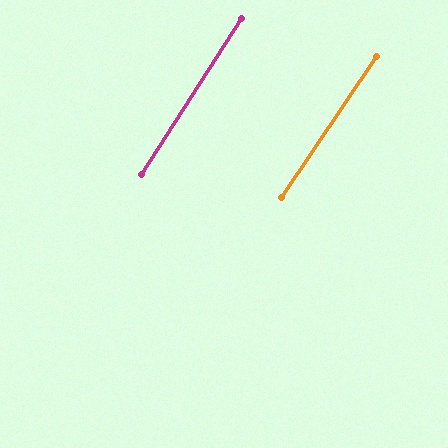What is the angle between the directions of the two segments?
Approximately 1 degree.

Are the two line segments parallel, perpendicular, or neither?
Parallel — their directions differ by only 1.3°.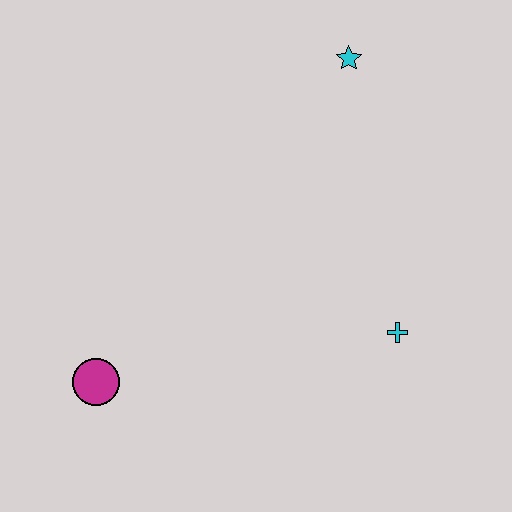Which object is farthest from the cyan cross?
The magenta circle is farthest from the cyan cross.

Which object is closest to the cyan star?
The cyan cross is closest to the cyan star.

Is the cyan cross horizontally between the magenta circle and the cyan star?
No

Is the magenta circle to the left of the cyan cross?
Yes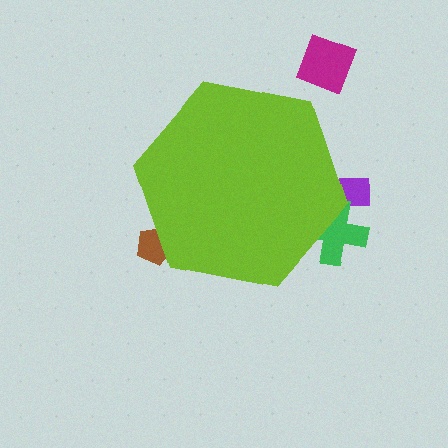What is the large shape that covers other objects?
A lime hexagon.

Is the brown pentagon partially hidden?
Yes, the brown pentagon is partially hidden behind the lime hexagon.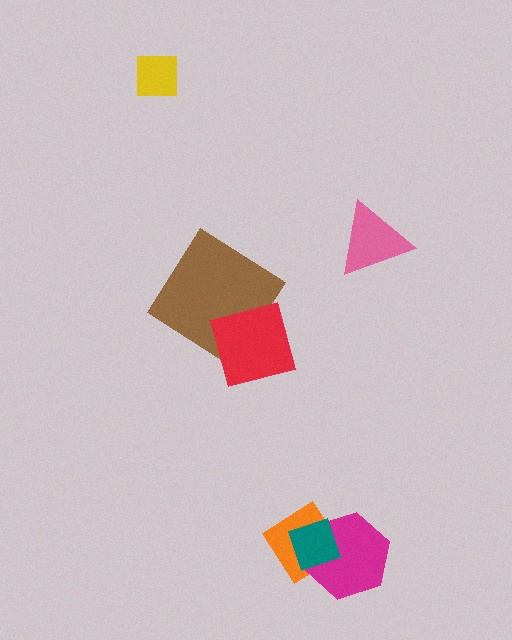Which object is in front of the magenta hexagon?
The teal diamond is in front of the magenta hexagon.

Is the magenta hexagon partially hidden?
Yes, it is partially covered by another shape.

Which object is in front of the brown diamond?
The red square is in front of the brown diamond.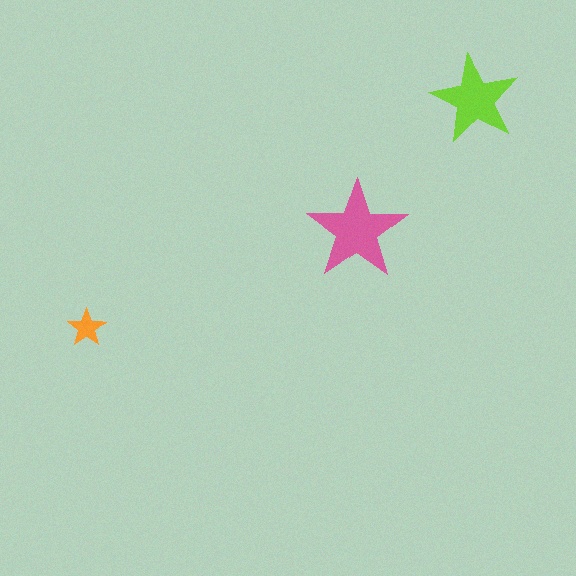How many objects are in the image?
There are 3 objects in the image.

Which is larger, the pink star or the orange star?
The pink one.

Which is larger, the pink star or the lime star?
The pink one.